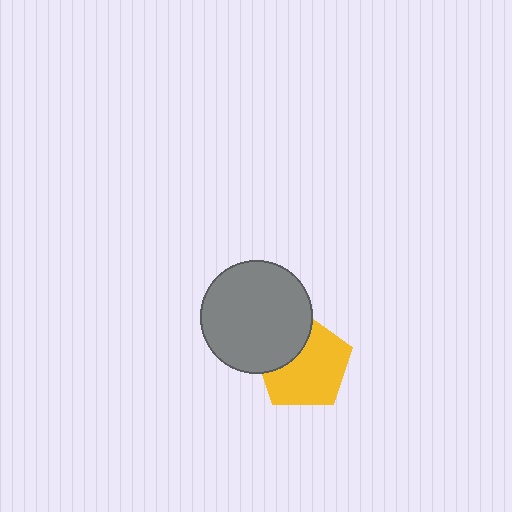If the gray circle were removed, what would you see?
You would see the complete yellow pentagon.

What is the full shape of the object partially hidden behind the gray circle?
The partially hidden object is a yellow pentagon.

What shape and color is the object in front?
The object in front is a gray circle.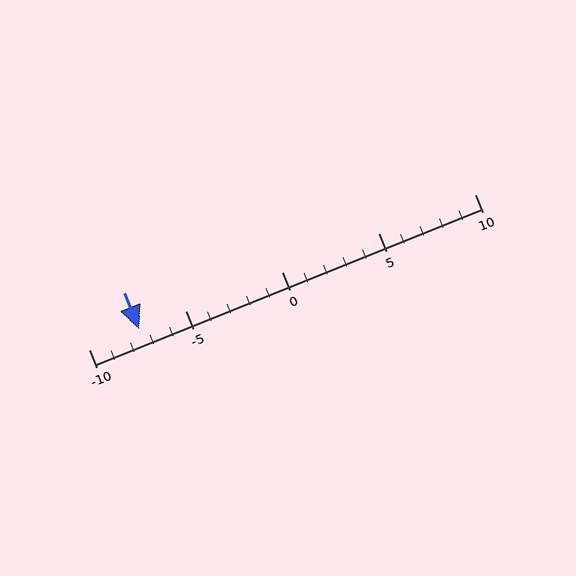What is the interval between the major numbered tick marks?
The major tick marks are spaced 5 units apart.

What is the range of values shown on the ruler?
The ruler shows values from -10 to 10.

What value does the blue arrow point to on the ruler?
The blue arrow points to approximately -7.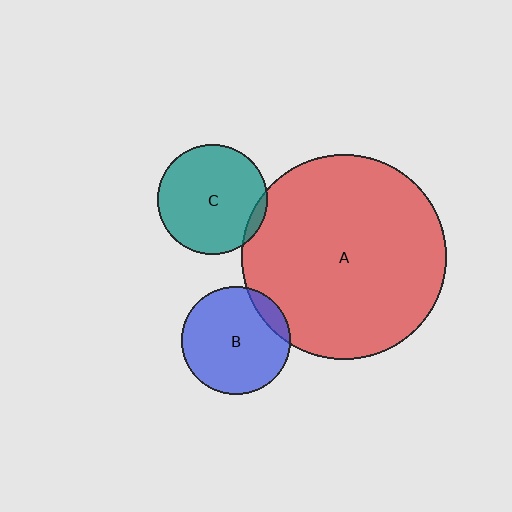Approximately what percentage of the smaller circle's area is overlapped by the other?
Approximately 5%.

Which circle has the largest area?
Circle A (red).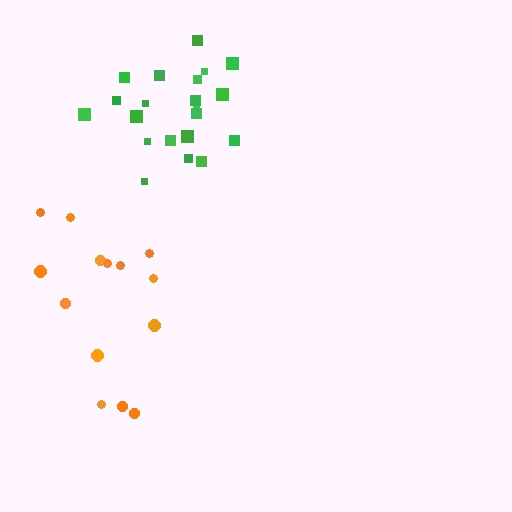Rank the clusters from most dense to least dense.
green, orange.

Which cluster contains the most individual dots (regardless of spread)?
Green (21).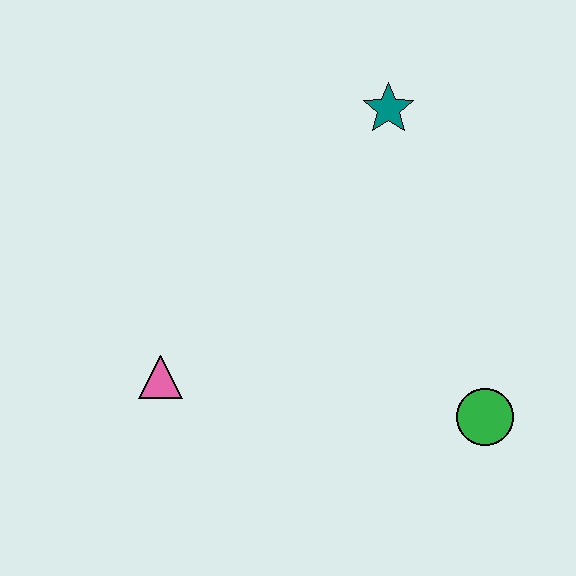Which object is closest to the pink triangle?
The green circle is closest to the pink triangle.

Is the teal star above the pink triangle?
Yes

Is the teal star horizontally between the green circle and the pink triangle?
Yes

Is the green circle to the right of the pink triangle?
Yes